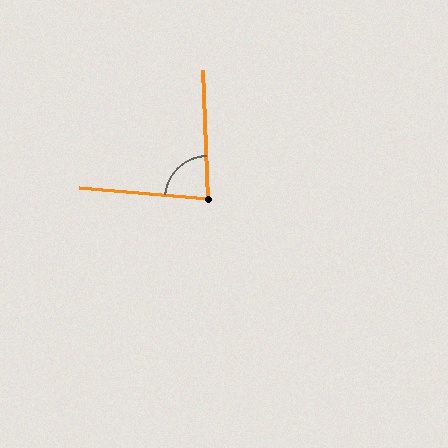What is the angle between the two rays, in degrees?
Approximately 83 degrees.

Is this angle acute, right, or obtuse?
It is acute.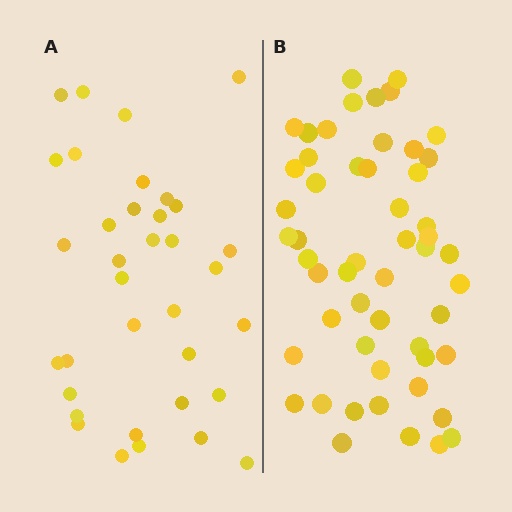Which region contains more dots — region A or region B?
Region B (the right region) has more dots.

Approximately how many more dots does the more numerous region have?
Region B has approximately 20 more dots than region A.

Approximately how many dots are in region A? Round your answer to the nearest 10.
About 40 dots. (The exact count is 35, which rounds to 40.)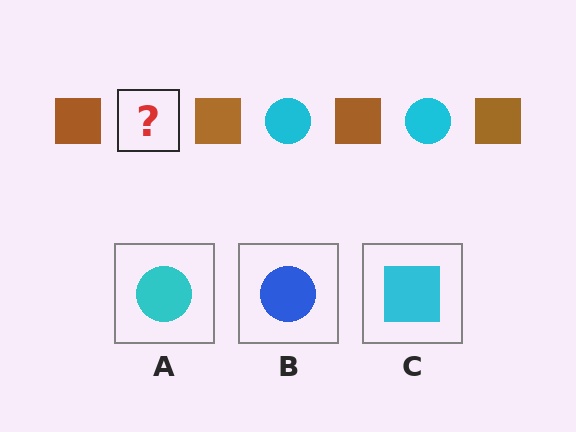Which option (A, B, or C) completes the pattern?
A.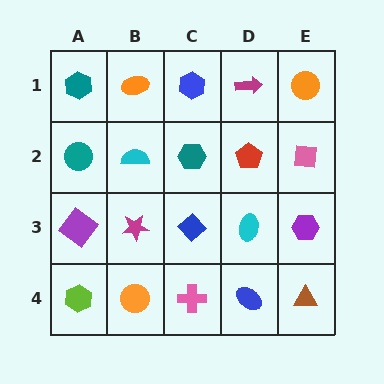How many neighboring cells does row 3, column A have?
3.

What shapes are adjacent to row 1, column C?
A teal hexagon (row 2, column C), an orange ellipse (row 1, column B), a magenta arrow (row 1, column D).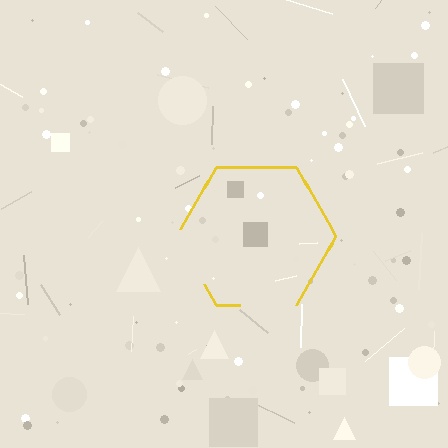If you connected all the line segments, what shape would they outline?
They would outline a hexagon.